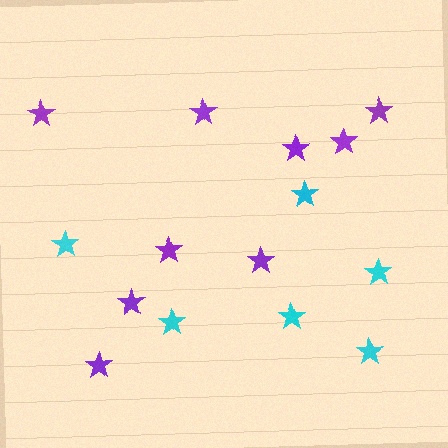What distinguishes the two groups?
There are 2 groups: one group of purple stars (9) and one group of cyan stars (6).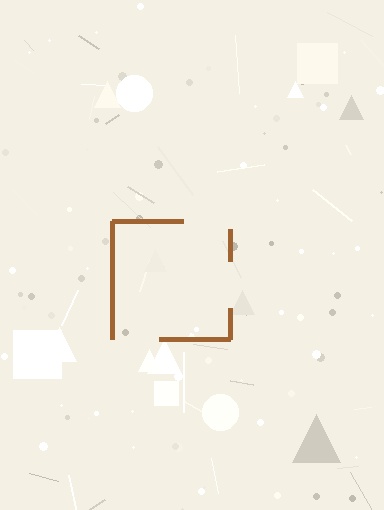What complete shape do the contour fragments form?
The contour fragments form a square.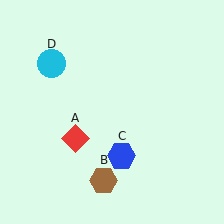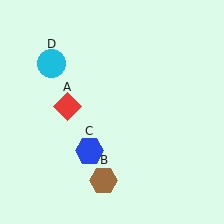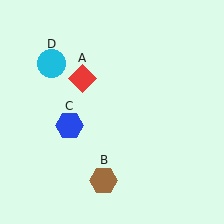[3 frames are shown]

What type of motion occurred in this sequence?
The red diamond (object A), blue hexagon (object C) rotated clockwise around the center of the scene.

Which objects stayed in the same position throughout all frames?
Brown hexagon (object B) and cyan circle (object D) remained stationary.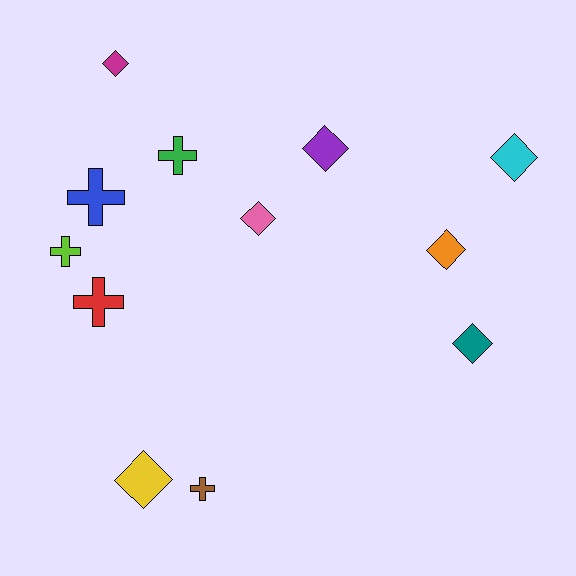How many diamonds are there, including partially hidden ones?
There are 7 diamonds.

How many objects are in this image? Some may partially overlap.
There are 12 objects.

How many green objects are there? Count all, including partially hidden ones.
There is 1 green object.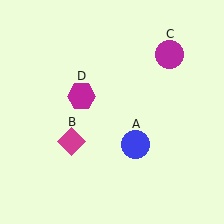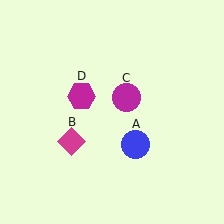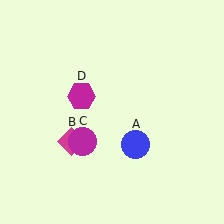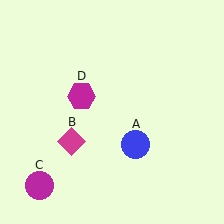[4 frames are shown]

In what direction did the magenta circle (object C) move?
The magenta circle (object C) moved down and to the left.